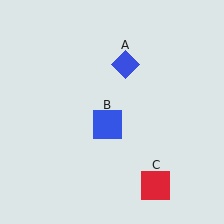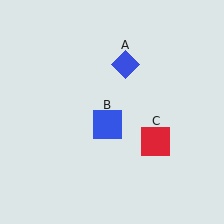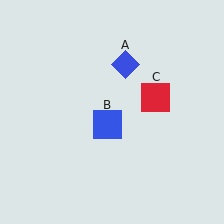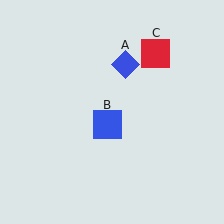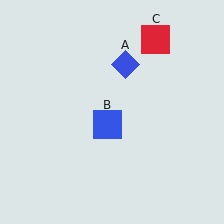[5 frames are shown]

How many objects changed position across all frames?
1 object changed position: red square (object C).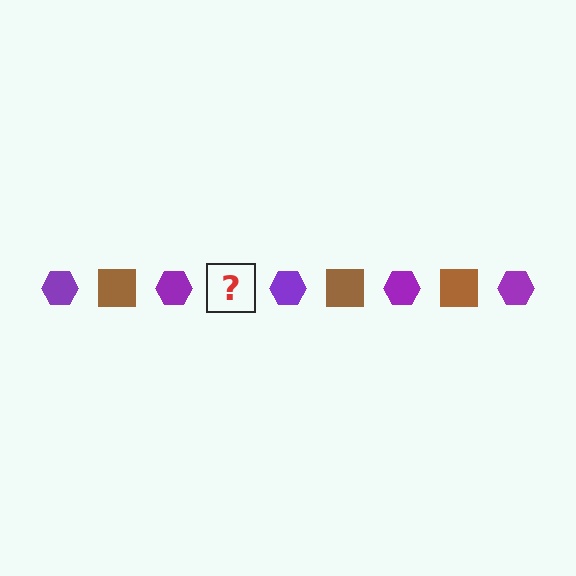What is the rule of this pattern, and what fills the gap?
The rule is that the pattern alternates between purple hexagon and brown square. The gap should be filled with a brown square.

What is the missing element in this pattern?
The missing element is a brown square.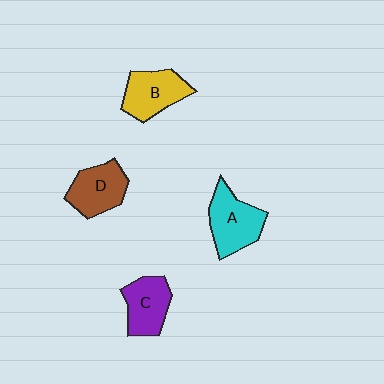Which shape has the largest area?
Shape A (cyan).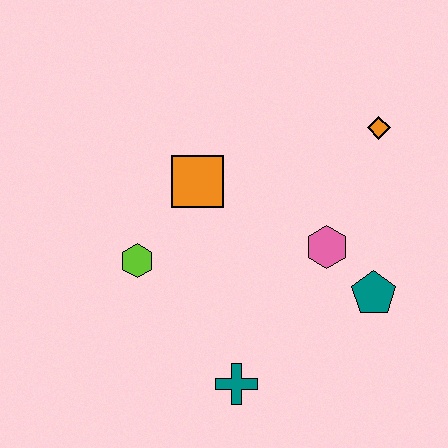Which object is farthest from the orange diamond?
The teal cross is farthest from the orange diamond.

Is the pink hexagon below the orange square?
Yes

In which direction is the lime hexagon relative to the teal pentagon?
The lime hexagon is to the left of the teal pentagon.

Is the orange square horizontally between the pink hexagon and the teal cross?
No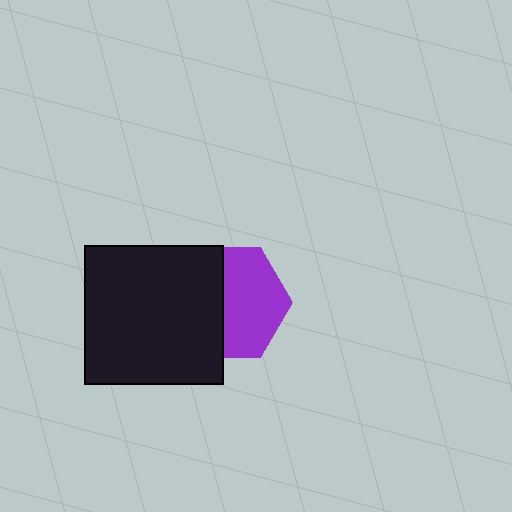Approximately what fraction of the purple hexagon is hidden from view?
Roughly 44% of the purple hexagon is hidden behind the black square.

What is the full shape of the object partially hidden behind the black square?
The partially hidden object is a purple hexagon.